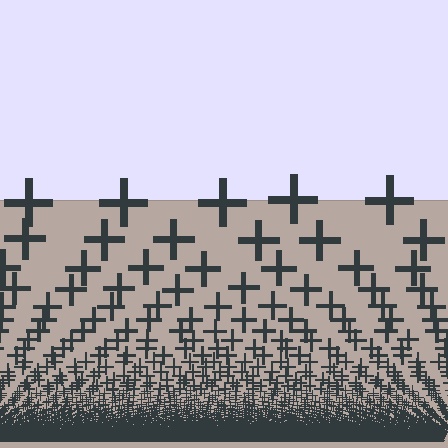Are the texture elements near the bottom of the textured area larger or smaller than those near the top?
Smaller. The gradient is inverted — elements near the bottom are smaller and denser.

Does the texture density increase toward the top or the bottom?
Density increases toward the bottom.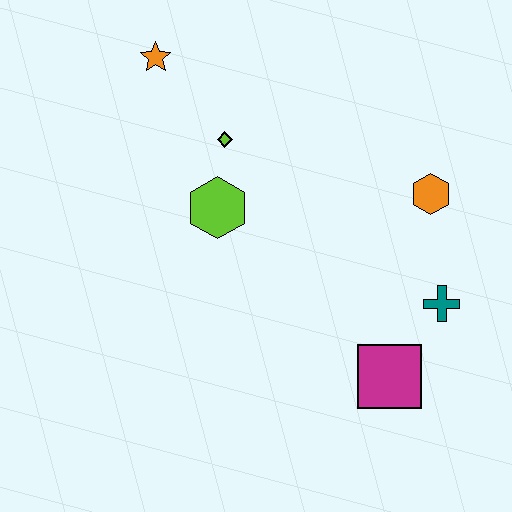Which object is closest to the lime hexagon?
The lime diamond is closest to the lime hexagon.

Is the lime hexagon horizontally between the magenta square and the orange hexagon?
No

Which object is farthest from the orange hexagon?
The orange star is farthest from the orange hexagon.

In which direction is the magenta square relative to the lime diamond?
The magenta square is below the lime diamond.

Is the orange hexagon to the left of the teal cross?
Yes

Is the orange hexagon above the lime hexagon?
Yes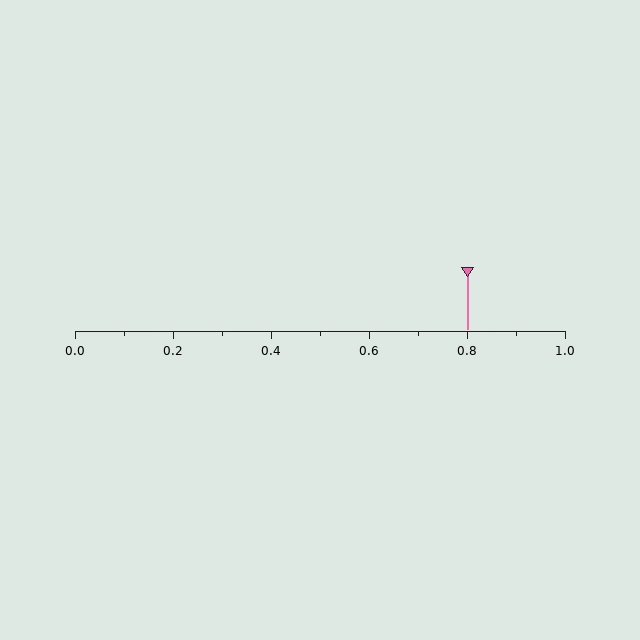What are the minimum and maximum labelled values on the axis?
The axis runs from 0.0 to 1.0.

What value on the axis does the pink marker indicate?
The marker indicates approximately 0.8.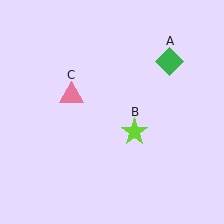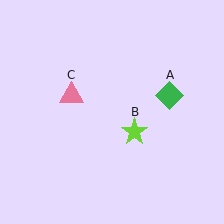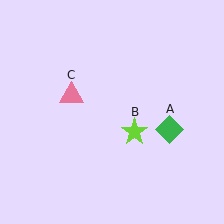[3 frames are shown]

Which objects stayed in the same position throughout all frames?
Lime star (object B) and pink triangle (object C) remained stationary.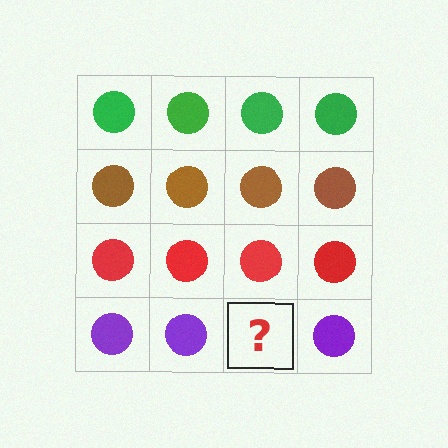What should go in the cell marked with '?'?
The missing cell should contain a purple circle.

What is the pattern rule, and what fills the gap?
The rule is that each row has a consistent color. The gap should be filled with a purple circle.